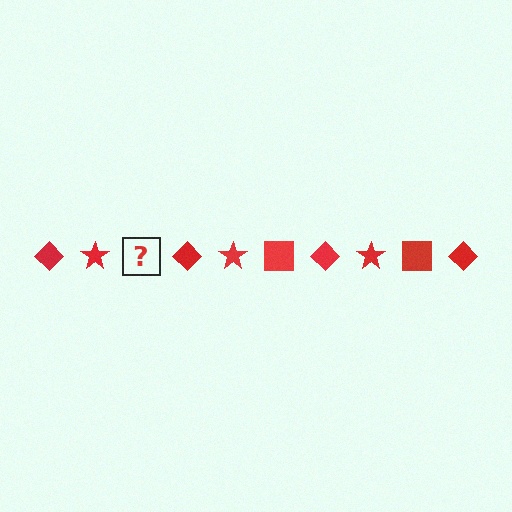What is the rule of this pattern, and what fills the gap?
The rule is that the pattern cycles through diamond, star, square shapes in red. The gap should be filled with a red square.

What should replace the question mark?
The question mark should be replaced with a red square.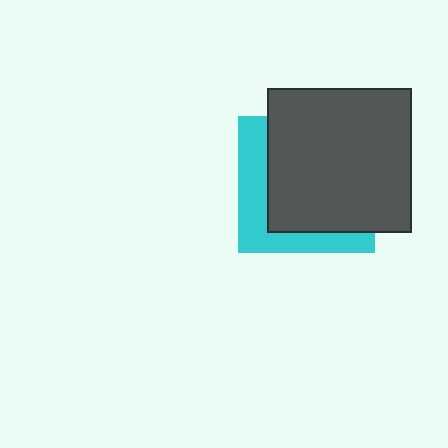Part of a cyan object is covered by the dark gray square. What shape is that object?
It is a square.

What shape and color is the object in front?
The object in front is a dark gray square.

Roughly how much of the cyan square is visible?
A small part of it is visible (roughly 33%).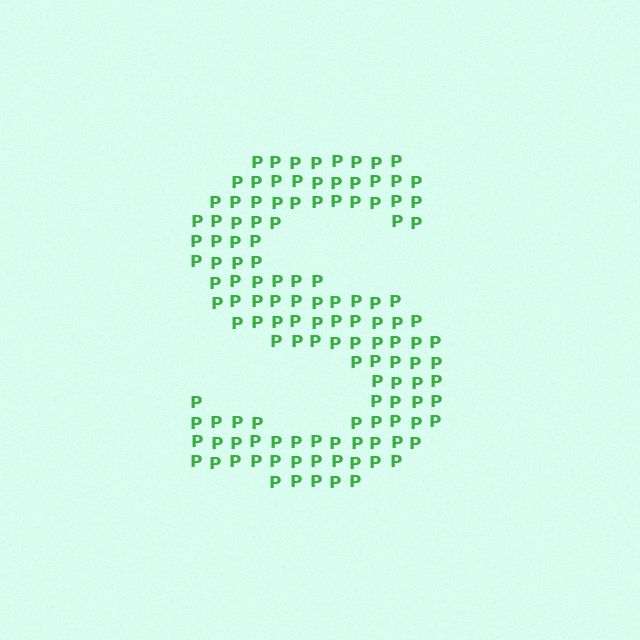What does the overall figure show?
The overall figure shows the letter S.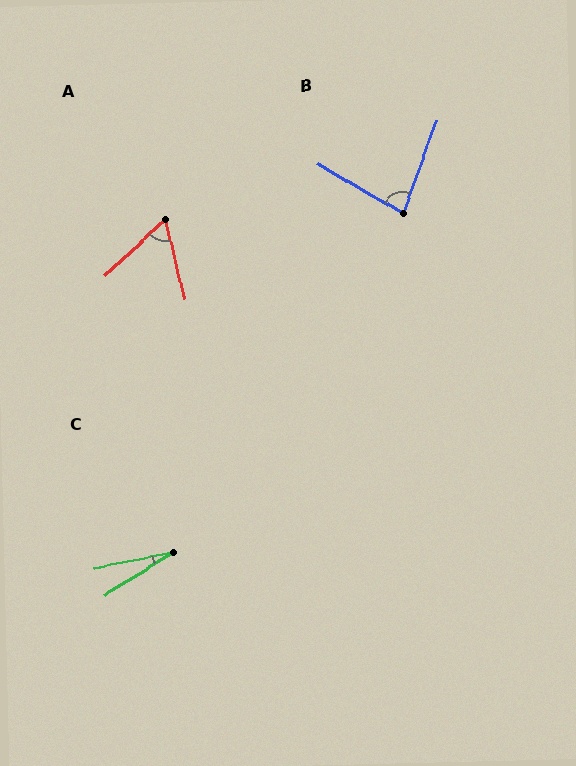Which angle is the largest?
B, at approximately 79 degrees.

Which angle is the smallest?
C, at approximately 20 degrees.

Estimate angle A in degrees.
Approximately 61 degrees.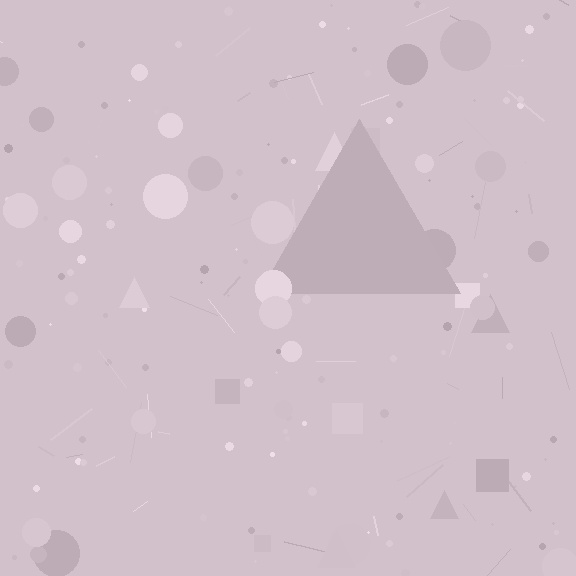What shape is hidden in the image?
A triangle is hidden in the image.